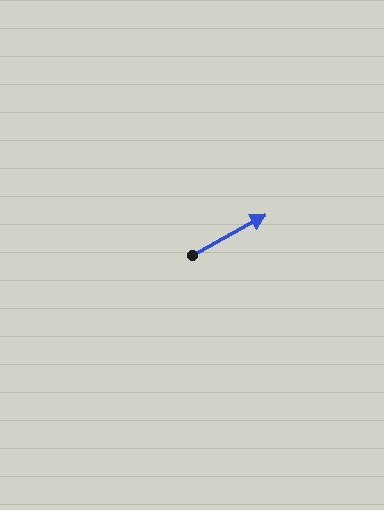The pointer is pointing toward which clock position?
Roughly 2 o'clock.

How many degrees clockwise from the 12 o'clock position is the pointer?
Approximately 61 degrees.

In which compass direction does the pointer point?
Northeast.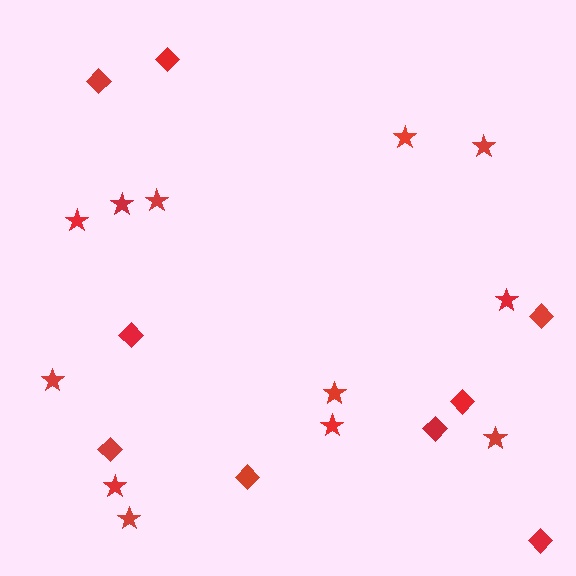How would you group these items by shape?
There are 2 groups: one group of stars (12) and one group of diamonds (9).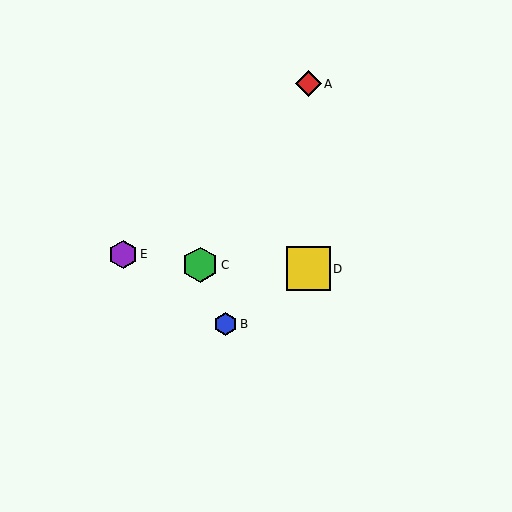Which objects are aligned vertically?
Objects A, D are aligned vertically.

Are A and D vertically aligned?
Yes, both are at x≈308.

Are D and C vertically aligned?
No, D is at x≈308 and C is at x≈200.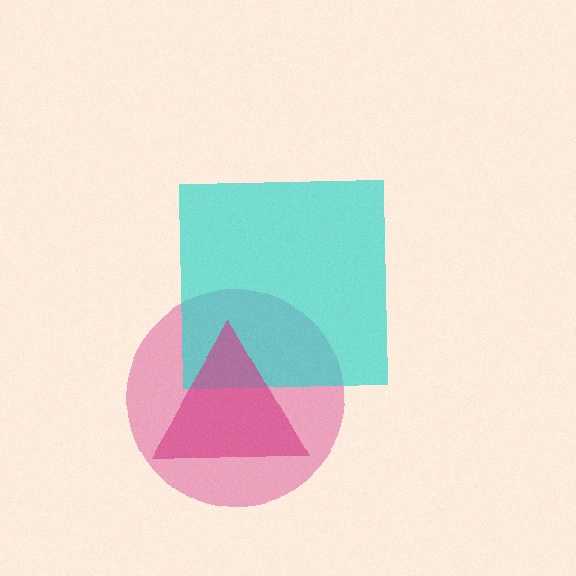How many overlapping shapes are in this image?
There are 3 overlapping shapes in the image.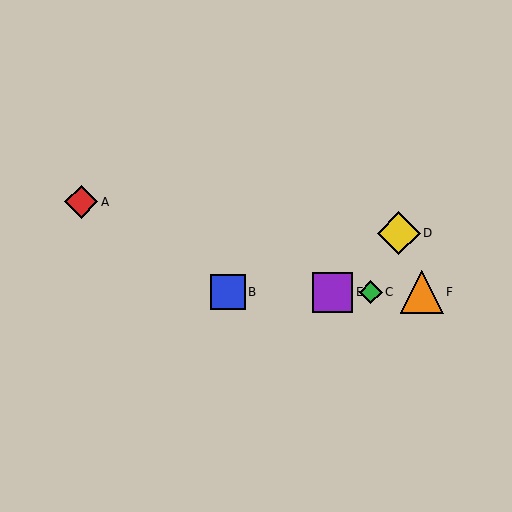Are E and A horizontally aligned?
No, E is at y≈292 and A is at y≈202.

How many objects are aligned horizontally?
4 objects (B, C, E, F) are aligned horizontally.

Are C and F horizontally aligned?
Yes, both are at y≈292.